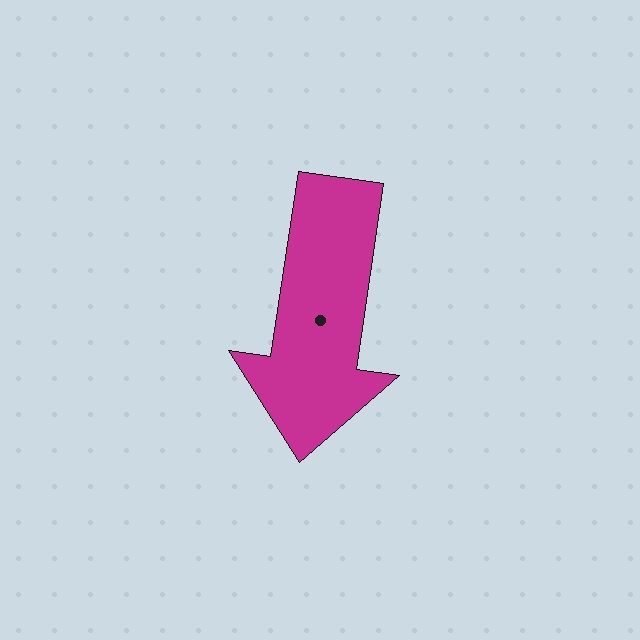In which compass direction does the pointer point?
South.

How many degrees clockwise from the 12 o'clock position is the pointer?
Approximately 188 degrees.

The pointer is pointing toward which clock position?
Roughly 6 o'clock.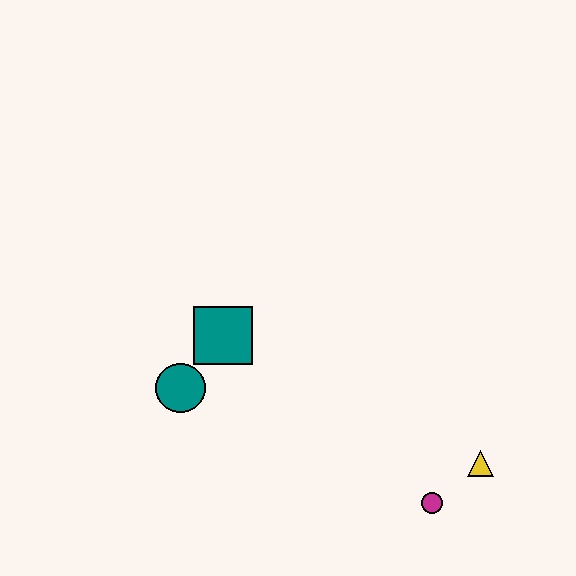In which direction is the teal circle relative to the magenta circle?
The teal circle is to the left of the magenta circle.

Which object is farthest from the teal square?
The yellow triangle is farthest from the teal square.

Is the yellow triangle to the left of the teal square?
No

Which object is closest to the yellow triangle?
The magenta circle is closest to the yellow triangle.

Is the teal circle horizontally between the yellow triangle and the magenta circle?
No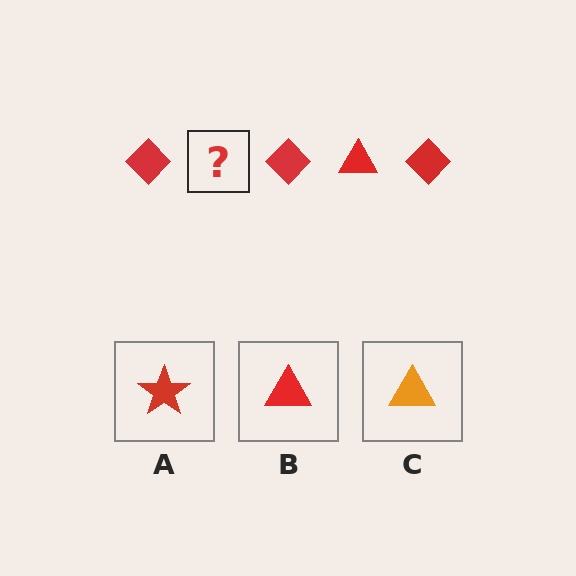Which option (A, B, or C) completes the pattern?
B.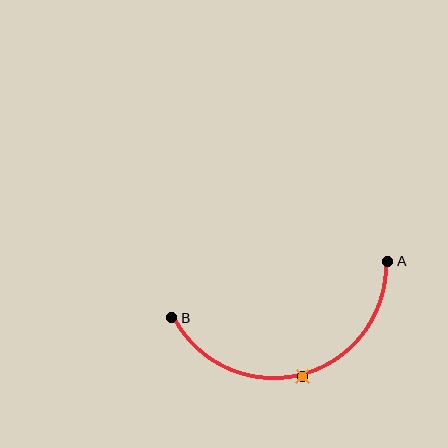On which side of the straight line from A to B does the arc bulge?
The arc bulges below the straight line connecting A and B.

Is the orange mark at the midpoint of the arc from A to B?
Yes. The orange mark lies on the arc at equal arc-length from both A and B — it is the arc midpoint.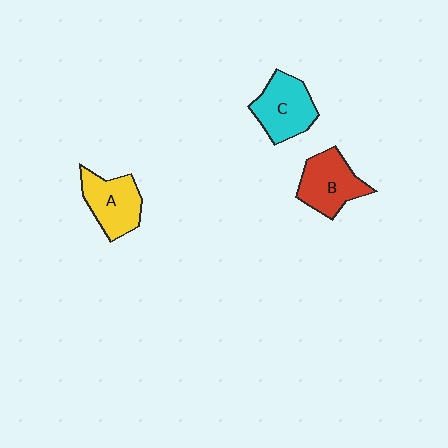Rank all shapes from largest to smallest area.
From largest to smallest: C (cyan), B (red), A (yellow).